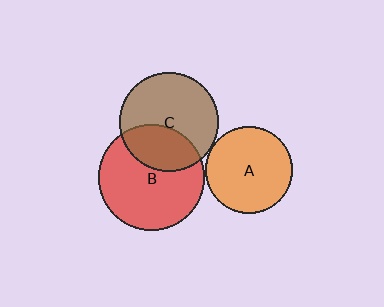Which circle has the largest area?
Circle B (red).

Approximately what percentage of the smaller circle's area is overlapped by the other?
Approximately 35%.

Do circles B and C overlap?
Yes.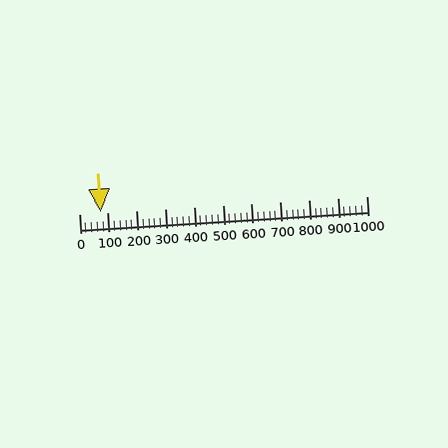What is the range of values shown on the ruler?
The ruler shows values from 0 to 1000.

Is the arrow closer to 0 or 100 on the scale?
The arrow is closer to 100.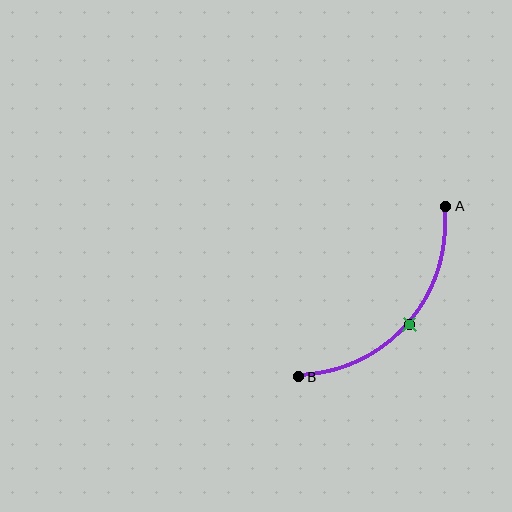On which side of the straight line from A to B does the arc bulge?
The arc bulges below and to the right of the straight line connecting A and B.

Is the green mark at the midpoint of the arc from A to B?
Yes. The green mark lies on the arc at equal arc-length from both A and B — it is the arc midpoint.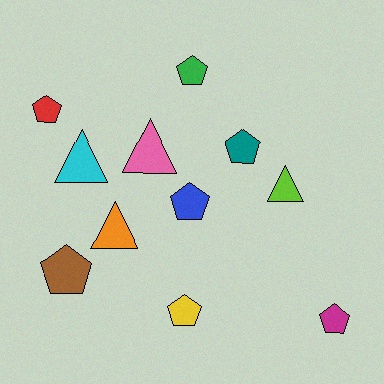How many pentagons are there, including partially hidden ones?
There are 7 pentagons.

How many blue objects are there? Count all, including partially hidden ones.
There is 1 blue object.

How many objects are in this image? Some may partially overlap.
There are 11 objects.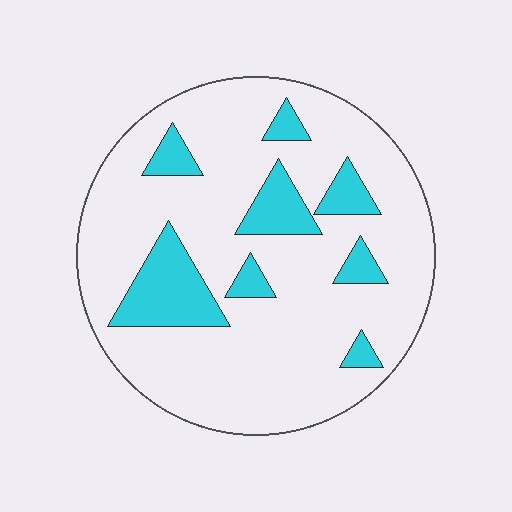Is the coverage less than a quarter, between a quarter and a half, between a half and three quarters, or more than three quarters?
Less than a quarter.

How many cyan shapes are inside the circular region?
8.